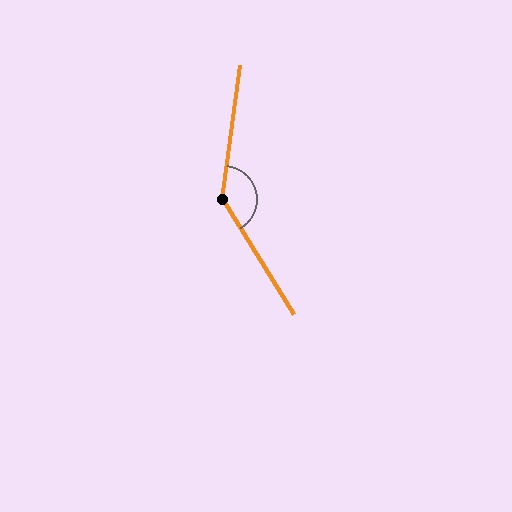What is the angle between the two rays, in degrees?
Approximately 141 degrees.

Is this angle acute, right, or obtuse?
It is obtuse.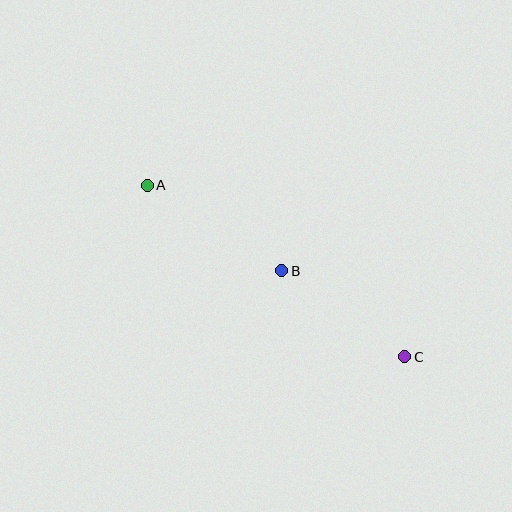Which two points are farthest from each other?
Points A and C are farthest from each other.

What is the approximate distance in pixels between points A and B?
The distance between A and B is approximately 159 pixels.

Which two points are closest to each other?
Points B and C are closest to each other.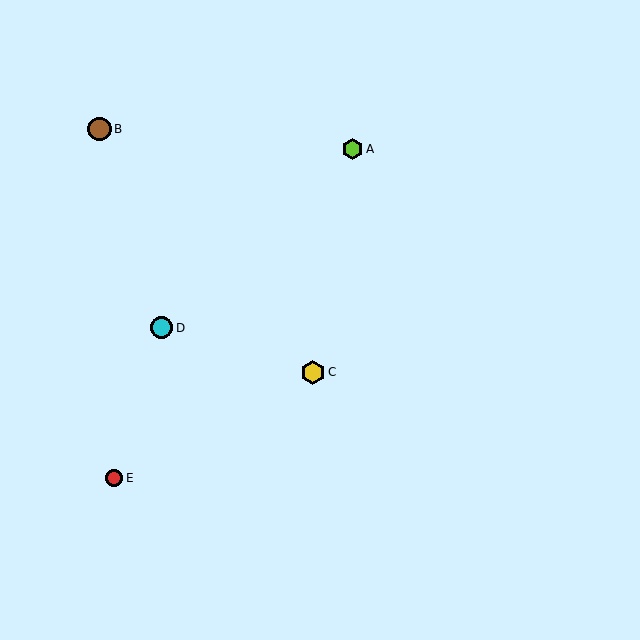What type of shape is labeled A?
Shape A is a lime hexagon.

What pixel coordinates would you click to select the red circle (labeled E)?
Click at (114, 478) to select the red circle E.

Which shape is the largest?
The yellow hexagon (labeled C) is the largest.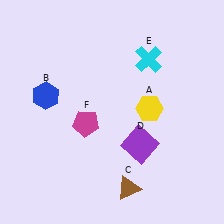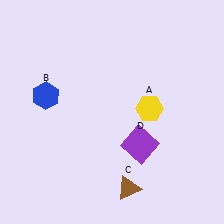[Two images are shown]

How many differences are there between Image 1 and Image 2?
There are 2 differences between the two images.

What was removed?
The magenta pentagon (F), the cyan cross (E) were removed in Image 2.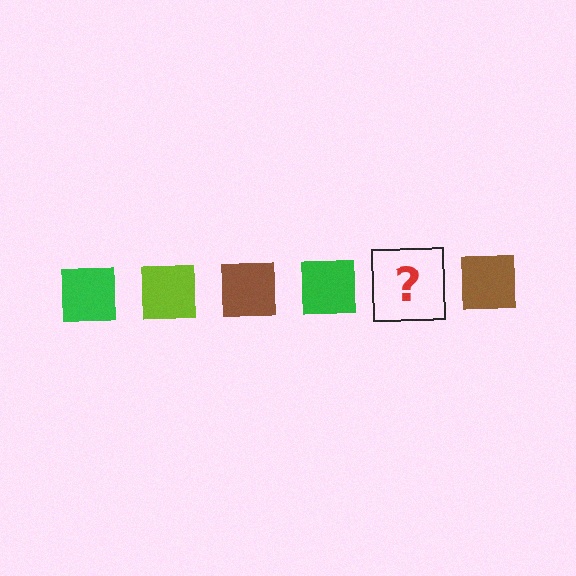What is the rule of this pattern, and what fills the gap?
The rule is that the pattern cycles through green, lime, brown squares. The gap should be filled with a lime square.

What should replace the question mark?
The question mark should be replaced with a lime square.